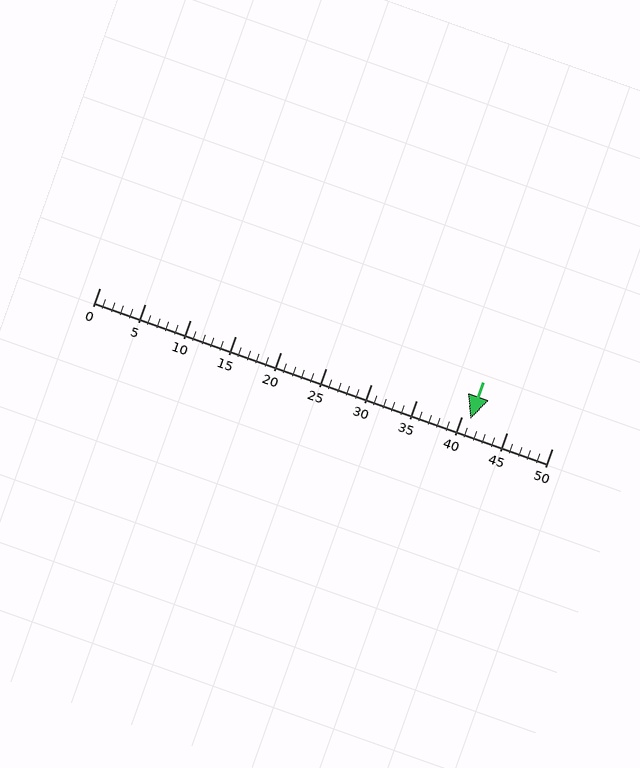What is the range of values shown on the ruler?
The ruler shows values from 0 to 50.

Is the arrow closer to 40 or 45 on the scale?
The arrow is closer to 40.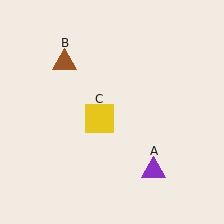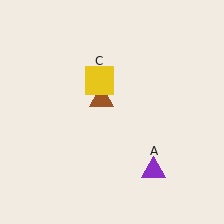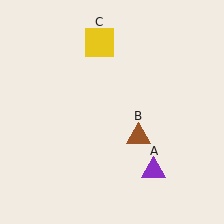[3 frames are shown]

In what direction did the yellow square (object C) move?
The yellow square (object C) moved up.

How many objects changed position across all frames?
2 objects changed position: brown triangle (object B), yellow square (object C).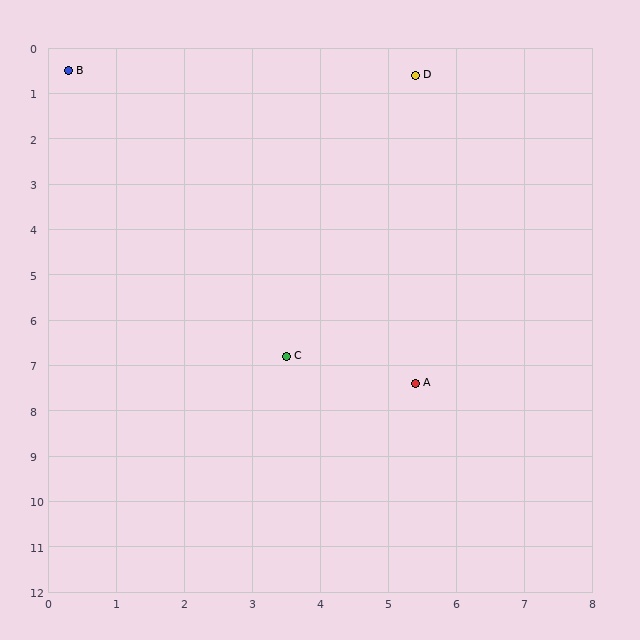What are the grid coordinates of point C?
Point C is at approximately (3.5, 6.8).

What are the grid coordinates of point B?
Point B is at approximately (0.3, 0.5).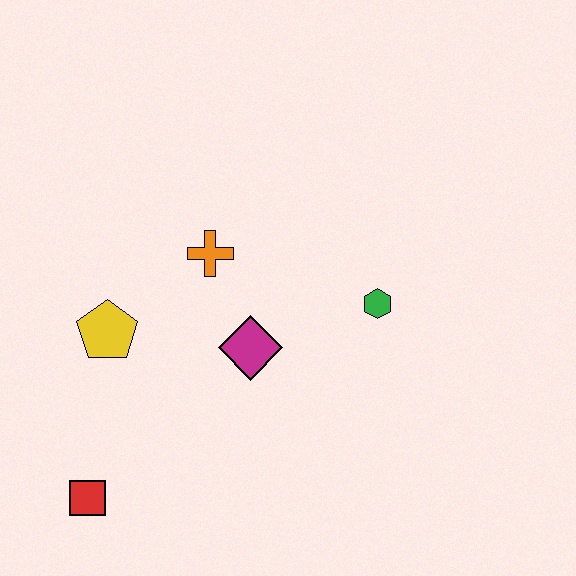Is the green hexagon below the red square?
No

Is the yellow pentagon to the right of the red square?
Yes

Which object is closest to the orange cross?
The magenta diamond is closest to the orange cross.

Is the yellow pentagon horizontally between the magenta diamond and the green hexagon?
No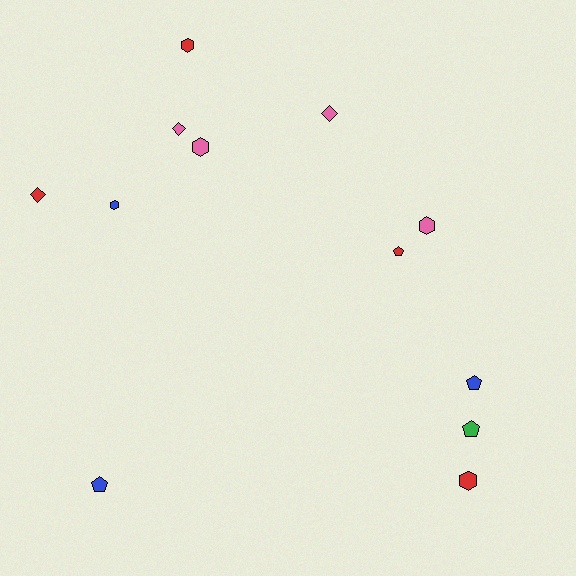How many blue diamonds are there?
There are no blue diamonds.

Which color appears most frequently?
Pink, with 4 objects.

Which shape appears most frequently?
Hexagon, with 5 objects.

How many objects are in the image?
There are 12 objects.